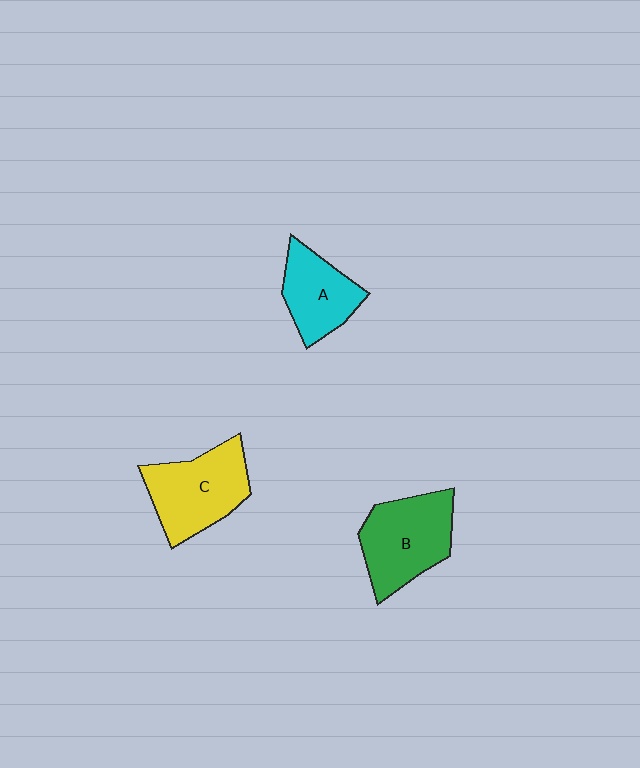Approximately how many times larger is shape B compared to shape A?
Approximately 1.4 times.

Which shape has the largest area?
Shape B (green).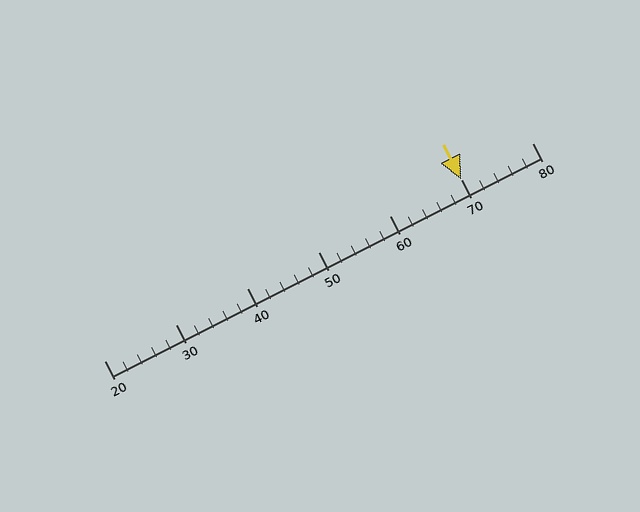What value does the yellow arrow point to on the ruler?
The yellow arrow points to approximately 70.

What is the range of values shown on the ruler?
The ruler shows values from 20 to 80.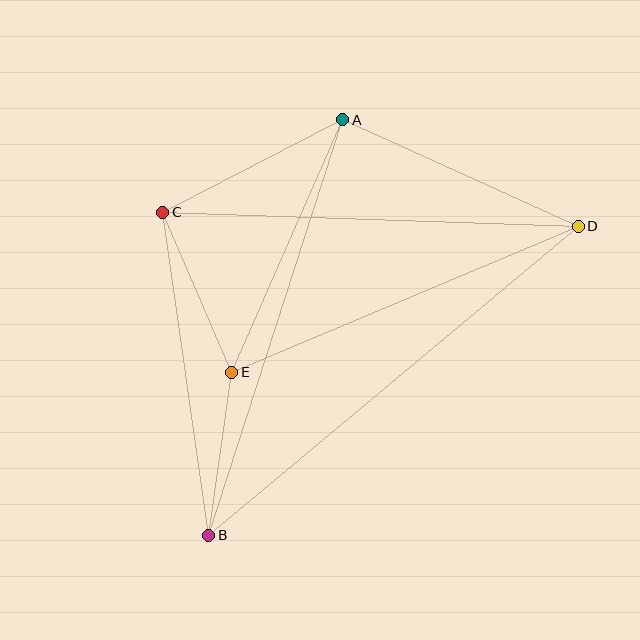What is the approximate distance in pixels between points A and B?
The distance between A and B is approximately 437 pixels.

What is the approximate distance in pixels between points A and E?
The distance between A and E is approximately 276 pixels.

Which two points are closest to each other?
Points B and E are closest to each other.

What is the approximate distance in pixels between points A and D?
The distance between A and D is approximately 258 pixels.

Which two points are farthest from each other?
Points B and D are farthest from each other.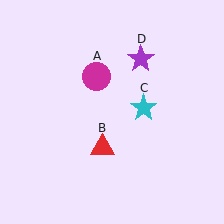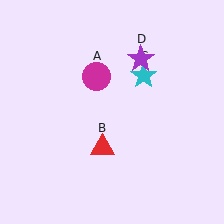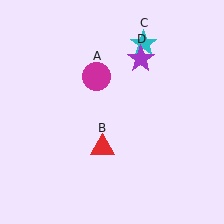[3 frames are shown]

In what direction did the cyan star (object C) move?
The cyan star (object C) moved up.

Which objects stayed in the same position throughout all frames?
Magenta circle (object A) and red triangle (object B) and purple star (object D) remained stationary.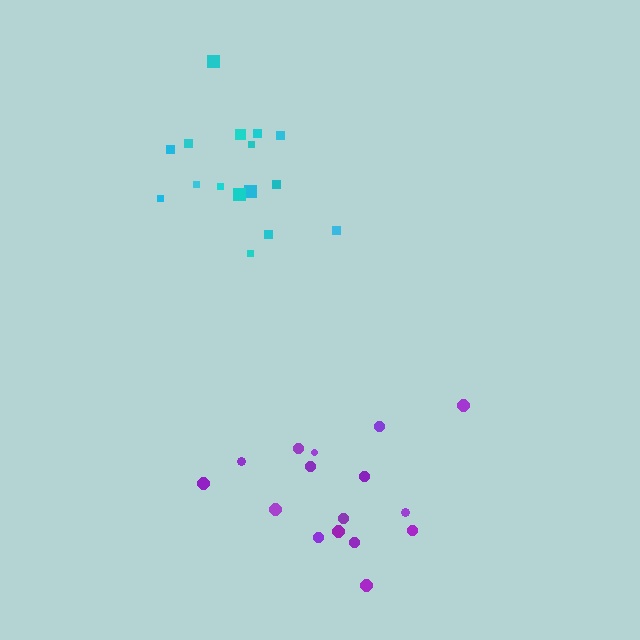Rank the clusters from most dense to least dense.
purple, cyan.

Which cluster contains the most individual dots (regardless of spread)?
Cyan (16).